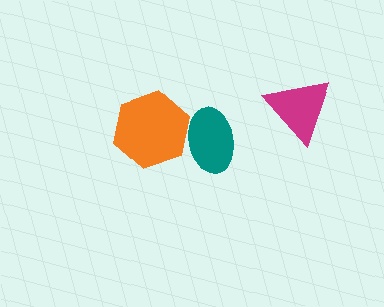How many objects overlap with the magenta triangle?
0 objects overlap with the magenta triangle.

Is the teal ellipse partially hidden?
Yes, it is partially covered by another shape.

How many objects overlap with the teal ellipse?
1 object overlaps with the teal ellipse.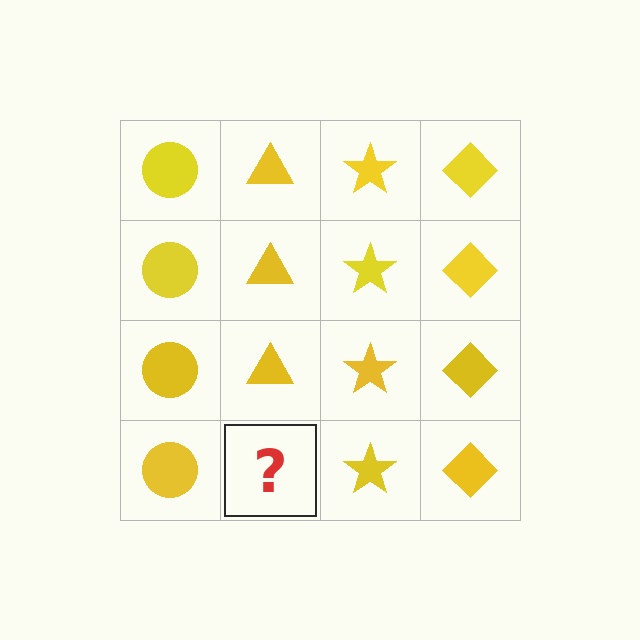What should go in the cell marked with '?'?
The missing cell should contain a yellow triangle.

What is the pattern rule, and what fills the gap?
The rule is that each column has a consistent shape. The gap should be filled with a yellow triangle.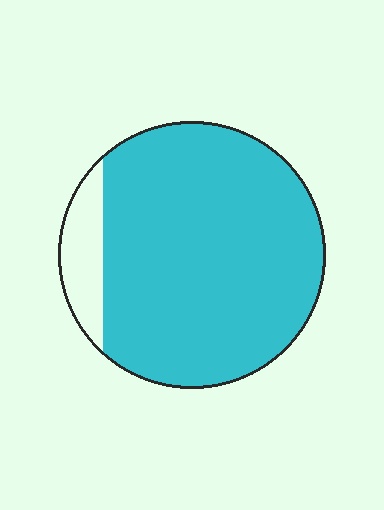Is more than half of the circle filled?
Yes.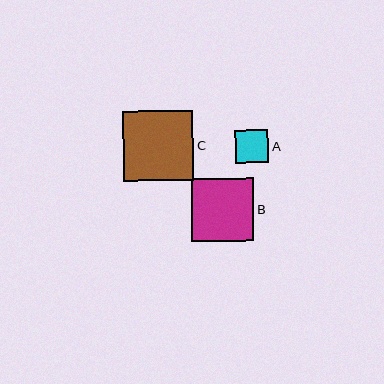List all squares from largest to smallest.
From largest to smallest: C, B, A.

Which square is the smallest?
Square A is the smallest with a size of approximately 33 pixels.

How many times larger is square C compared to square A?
Square C is approximately 2.1 times the size of square A.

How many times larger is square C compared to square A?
Square C is approximately 2.1 times the size of square A.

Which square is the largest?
Square C is the largest with a size of approximately 70 pixels.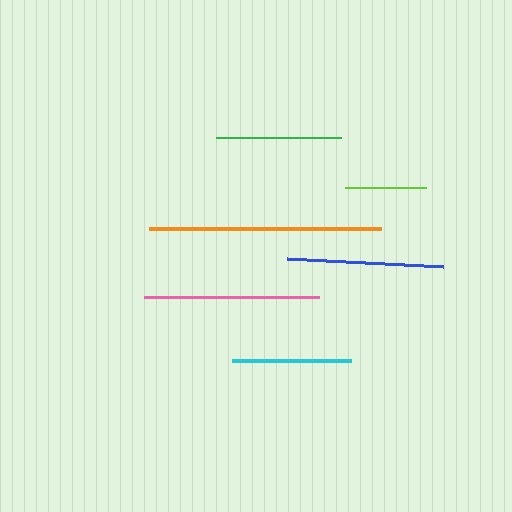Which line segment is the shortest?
The lime line is the shortest at approximately 81 pixels.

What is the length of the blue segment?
The blue segment is approximately 155 pixels long.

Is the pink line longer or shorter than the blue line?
The pink line is longer than the blue line.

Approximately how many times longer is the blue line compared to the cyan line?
The blue line is approximately 1.3 times the length of the cyan line.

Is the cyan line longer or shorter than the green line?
The green line is longer than the cyan line.